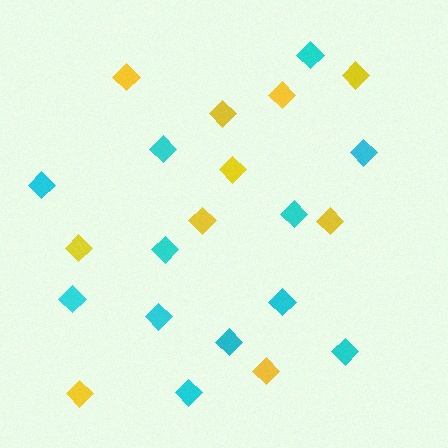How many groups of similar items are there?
There are 2 groups: one group of yellow diamonds (10) and one group of cyan diamonds (12).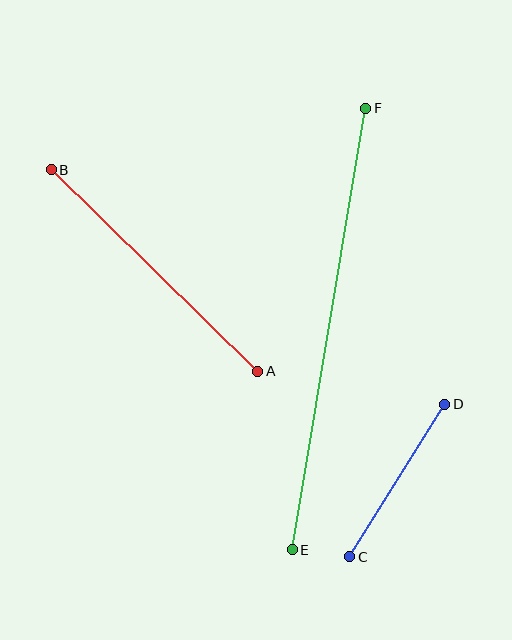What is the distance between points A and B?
The distance is approximately 289 pixels.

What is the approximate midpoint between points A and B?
The midpoint is at approximately (154, 271) pixels.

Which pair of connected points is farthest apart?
Points E and F are farthest apart.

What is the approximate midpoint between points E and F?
The midpoint is at approximately (329, 329) pixels.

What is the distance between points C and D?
The distance is approximately 180 pixels.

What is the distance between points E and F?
The distance is approximately 448 pixels.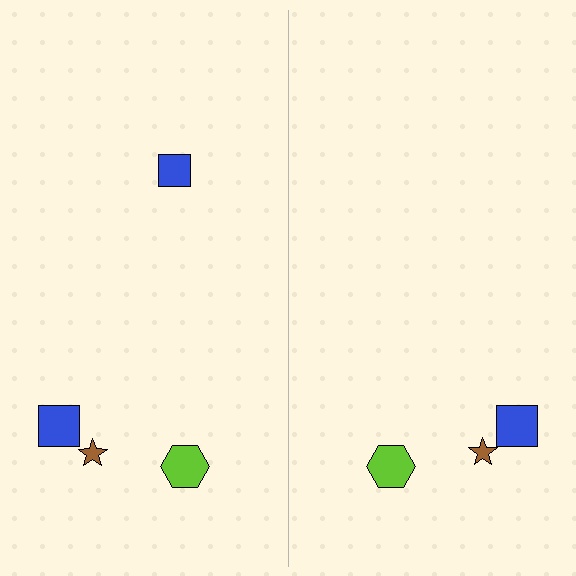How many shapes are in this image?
There are 7 shapes in this image.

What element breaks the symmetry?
A blue square is missing from the right side.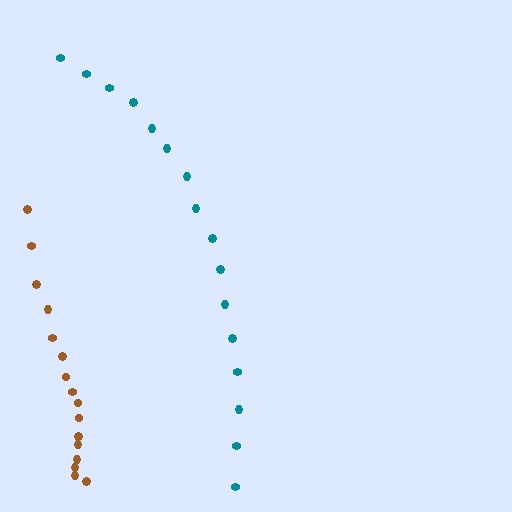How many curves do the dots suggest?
There are 2 distinct paths.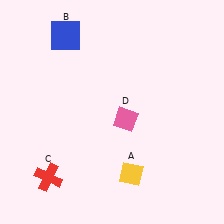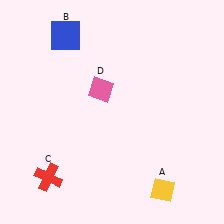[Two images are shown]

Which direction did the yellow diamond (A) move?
The yellow diamond (A) moved right.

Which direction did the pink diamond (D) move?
The pink diamond (D) moved up.